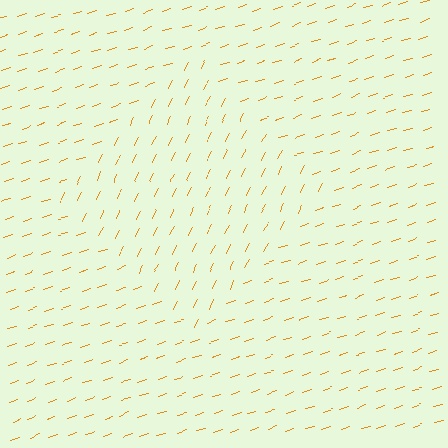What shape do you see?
I see a diamond.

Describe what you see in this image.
The image is filled with small orange line segments. A diamond region in the image has lines oriented differently from the surrounding lines, creating a visible texture boundary.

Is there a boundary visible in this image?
Yes, there is a texture boundary formed by a change in line orientation.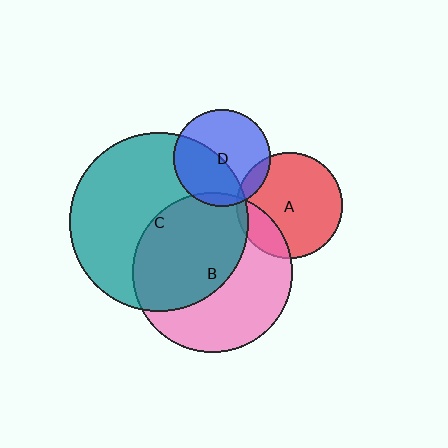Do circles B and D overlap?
Yes.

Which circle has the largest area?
Circle C (teal).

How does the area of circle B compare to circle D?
Approximately 2.7 times.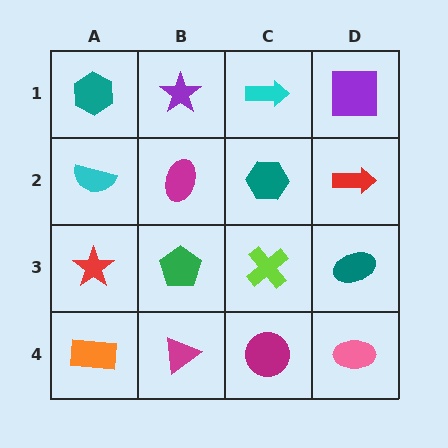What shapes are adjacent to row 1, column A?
A cyan semicircle (row 2, column A), a purple star (row 1, column B).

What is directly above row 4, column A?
A red star.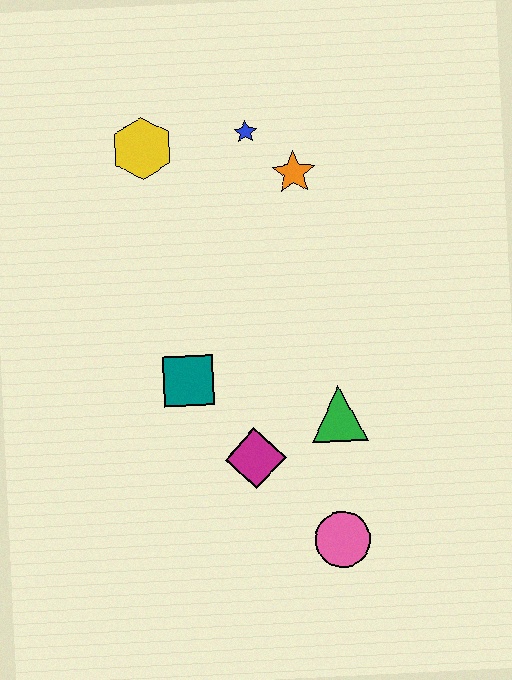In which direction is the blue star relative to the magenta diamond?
The blue star is above the magenta diamond.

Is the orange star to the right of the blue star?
Yes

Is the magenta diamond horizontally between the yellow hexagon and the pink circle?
Yes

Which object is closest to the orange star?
The blue star is closest to the orange star.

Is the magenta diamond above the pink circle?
Yes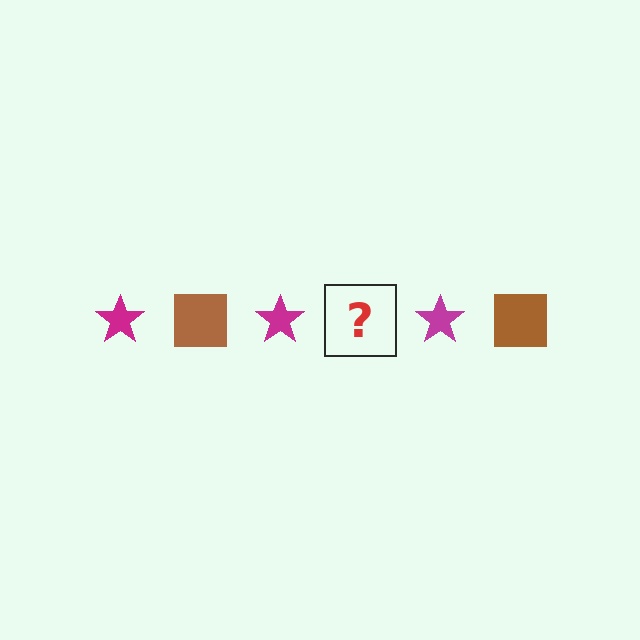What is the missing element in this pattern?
The missing element is a brown square.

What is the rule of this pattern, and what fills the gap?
The rule is that the pattern alternates between magenta star and brown square. The gap should be filled with a brown square.